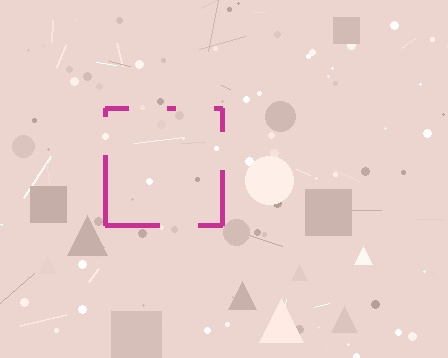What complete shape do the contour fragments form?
The contour fragments form a square.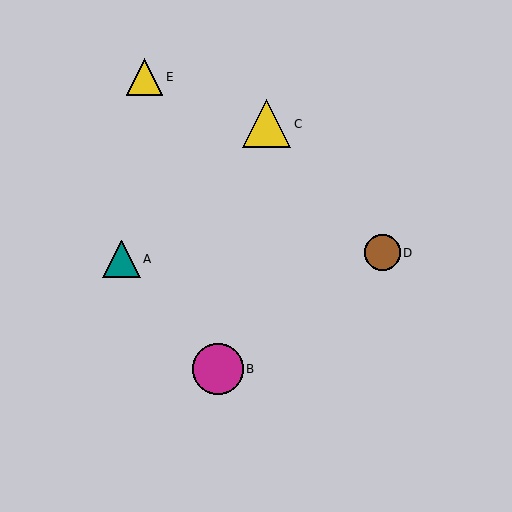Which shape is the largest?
The magenta circle (labeled B) is the largest.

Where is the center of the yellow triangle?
The center of the yellow triangle is at (145, 77).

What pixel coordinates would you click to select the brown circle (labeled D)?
Click at (382, 253) to select the brown circle D.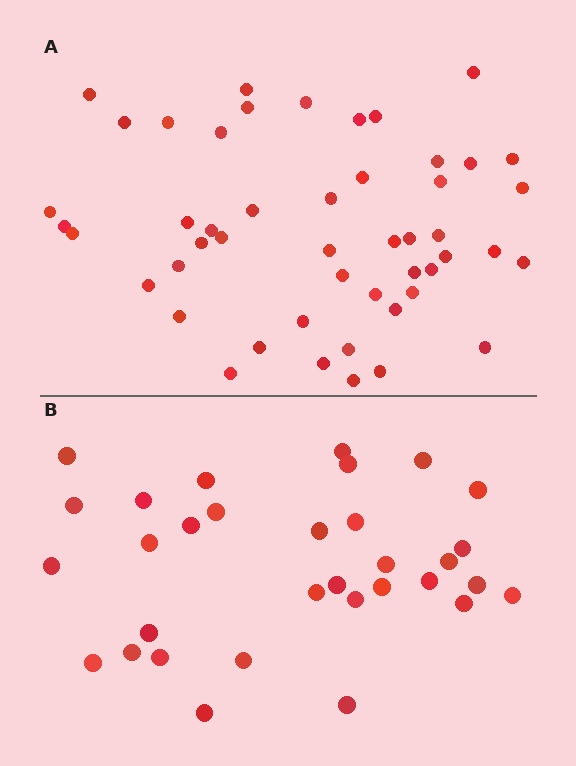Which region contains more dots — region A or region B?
Region A (the top region) has more dots.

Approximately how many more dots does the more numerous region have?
Region A has approximately 15 more dots than region B.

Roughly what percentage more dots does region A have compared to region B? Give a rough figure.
About 55% more.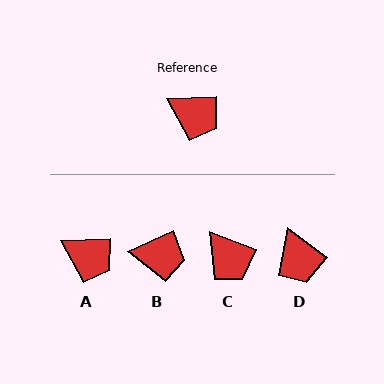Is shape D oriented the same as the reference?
No, it is off by about 40 degrees.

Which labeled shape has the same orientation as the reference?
A.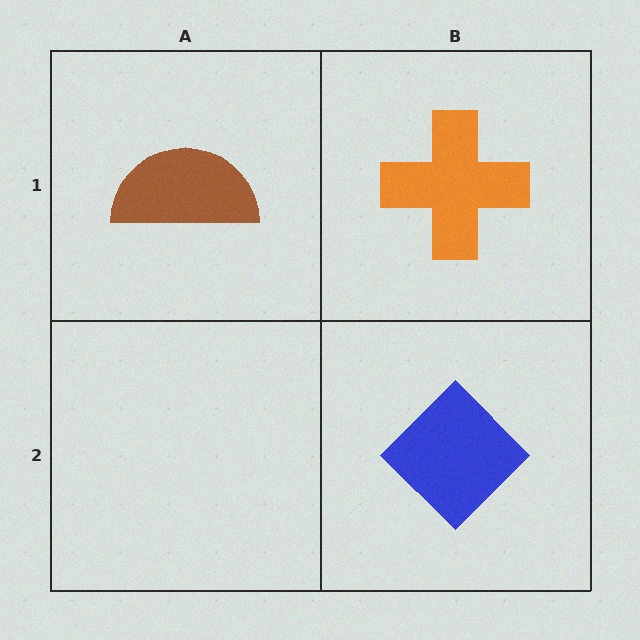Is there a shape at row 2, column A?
No, that cell is empty.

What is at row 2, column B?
A blue diamond.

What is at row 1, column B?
An orange cross.